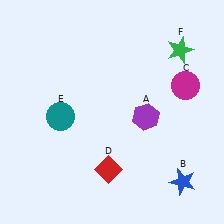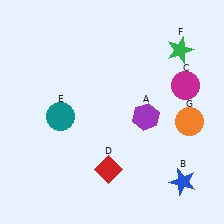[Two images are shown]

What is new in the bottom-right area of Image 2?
An orange circle (G) was added in the bottom-right area of Image 2.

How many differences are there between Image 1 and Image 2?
There is 1 difference between the two images.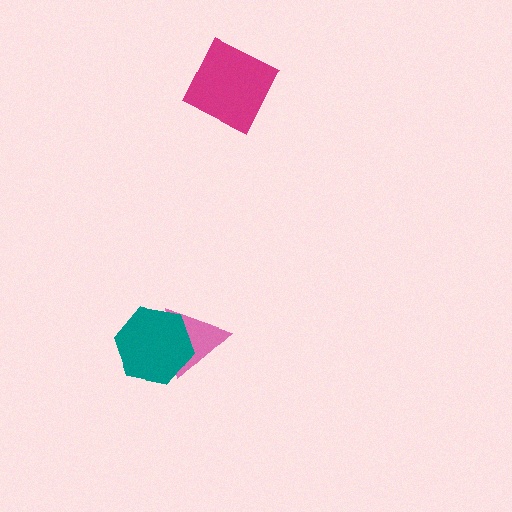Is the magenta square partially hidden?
No, no other shape covers it.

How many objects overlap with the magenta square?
0 objects overlap with the magenta square.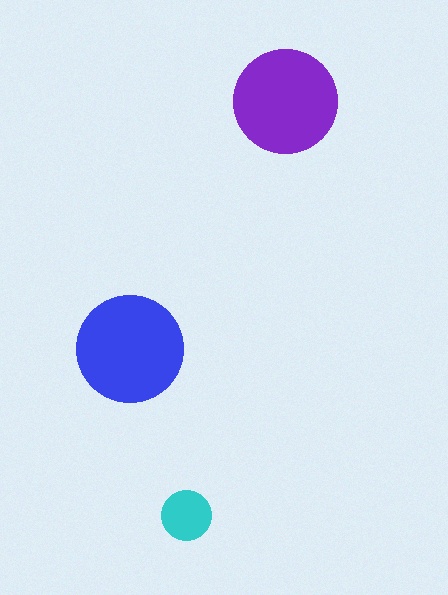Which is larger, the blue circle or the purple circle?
The blue one.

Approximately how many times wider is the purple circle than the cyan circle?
About 2 times wider.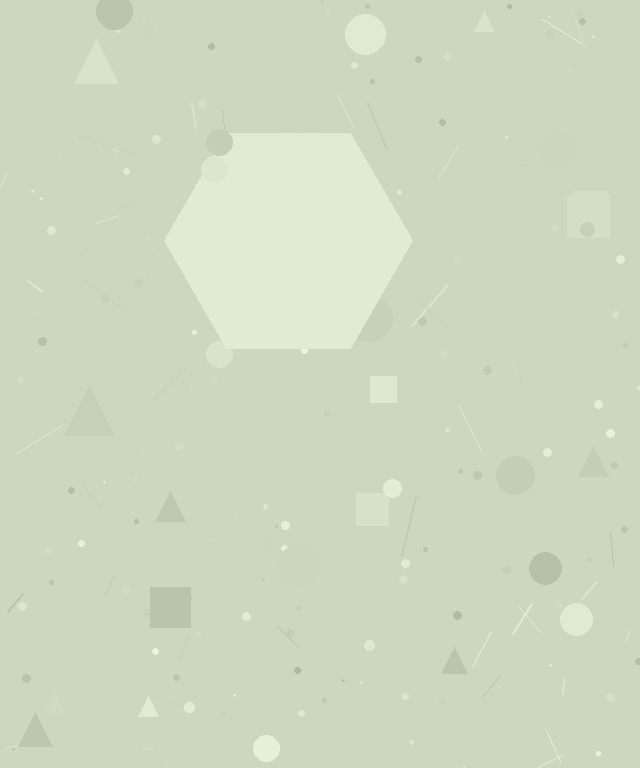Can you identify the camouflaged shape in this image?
The camouflaged shape is a hexagon.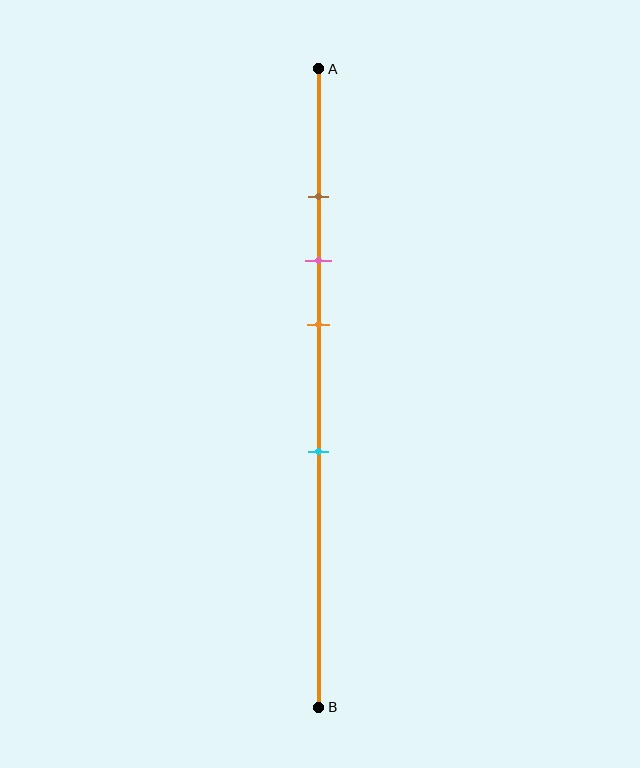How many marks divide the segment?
There are 4 marks dividing the segment.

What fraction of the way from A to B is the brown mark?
The brown mark is approximately 20% (0.2) of the way from A to B.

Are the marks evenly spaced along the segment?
No, the marks are not evenly spaced.